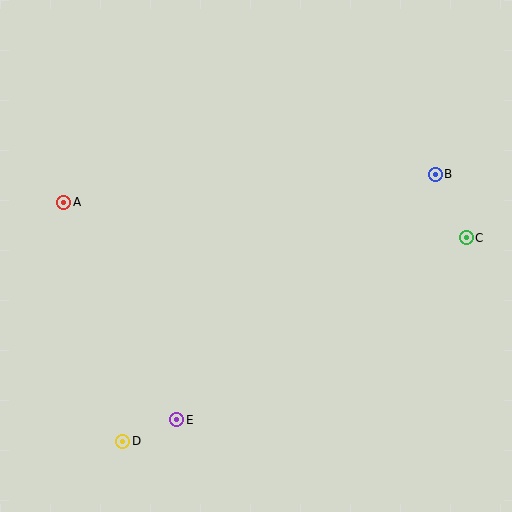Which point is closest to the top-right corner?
Point B is closest to the top-right corner.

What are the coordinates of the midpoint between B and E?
The midpoint between B and E is at (306, 297).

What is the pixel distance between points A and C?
The distance between A and C is 404 pixels.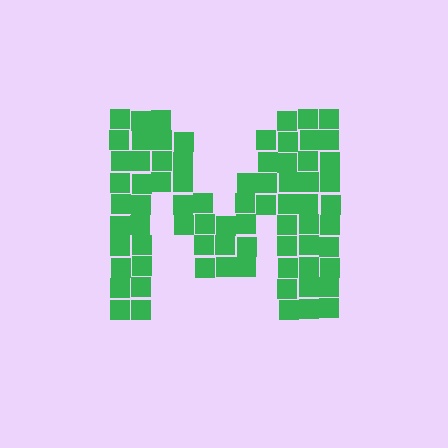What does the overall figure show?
The overall figure shows the letter M.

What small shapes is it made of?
It is made of small squares.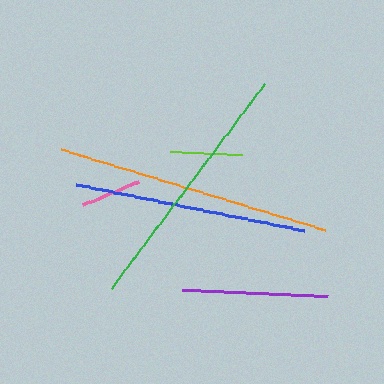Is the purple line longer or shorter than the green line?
The green line is longer than the purple line.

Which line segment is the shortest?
The pink line is the shortest at approximately 61 pixels.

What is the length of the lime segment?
The lime segment is approximately 72 pixels long.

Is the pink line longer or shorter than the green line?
The green line is longer than the pink line.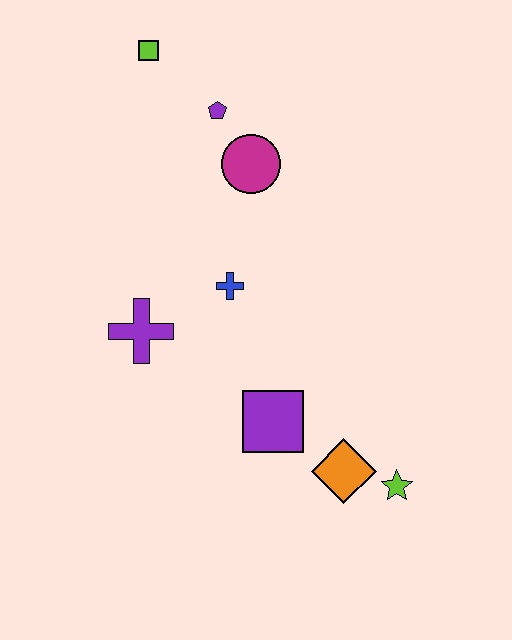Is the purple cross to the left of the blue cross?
Yes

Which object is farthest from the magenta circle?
The lime star is farthest from the magenta circle.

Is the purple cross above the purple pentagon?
No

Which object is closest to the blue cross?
The purple cross is closest to the blue cross.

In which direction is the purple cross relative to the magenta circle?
The purple cross is below the magenta circle.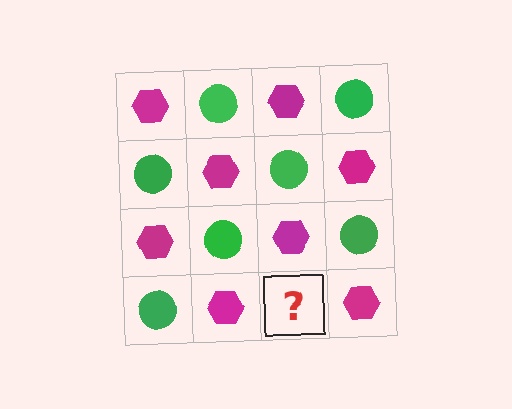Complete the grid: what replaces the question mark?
The question mark should be replaced with a green circle.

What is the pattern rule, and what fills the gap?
The rule is that it alternates magenta hexagon and green circle in a checkerboard pattern. The gap should be filled with a green circle.